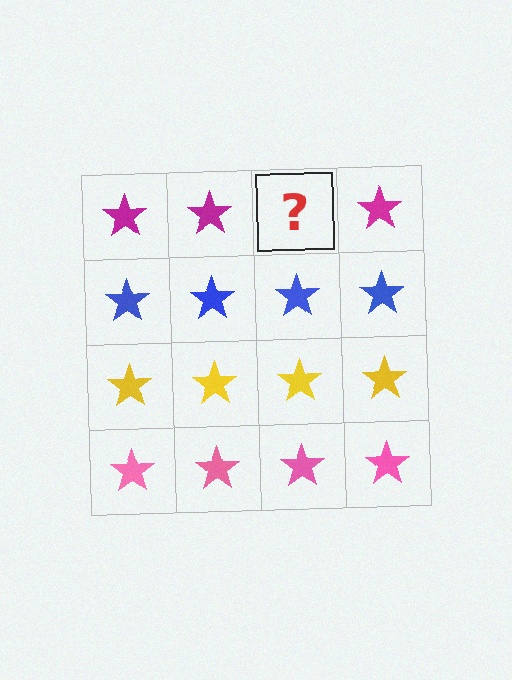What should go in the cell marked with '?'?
The missing cell should contain a magenta star.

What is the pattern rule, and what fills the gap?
The rule is that each row has a consistent color. The gap should be filled with a magenta star.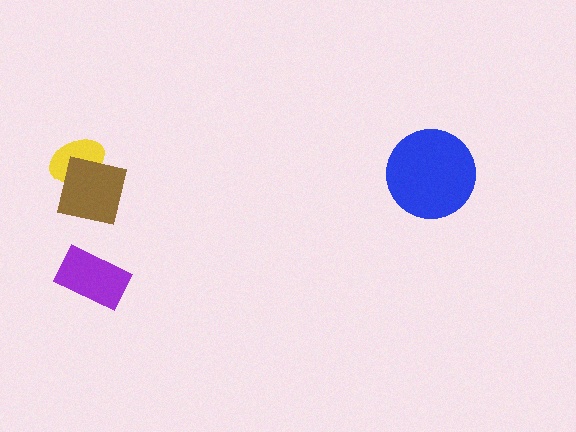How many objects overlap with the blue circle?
0 objects overlap with the blue circle.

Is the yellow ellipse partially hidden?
Yes, it is partially covered by another shape.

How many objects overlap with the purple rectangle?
0 objects overlap with the purple rectangle.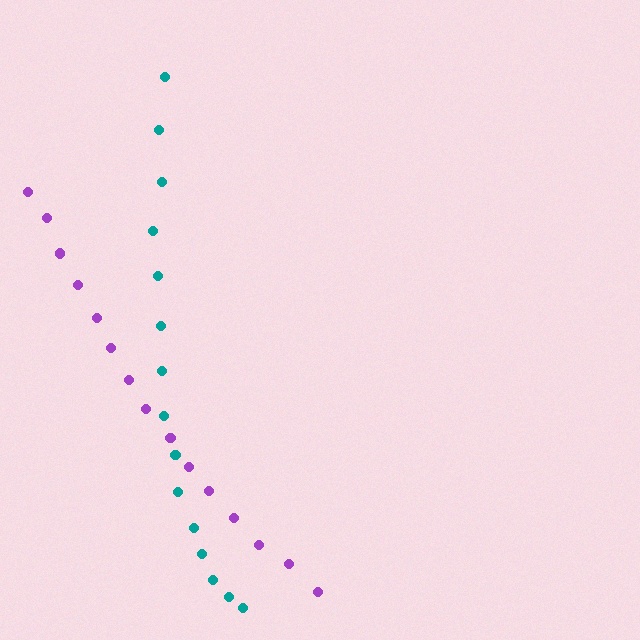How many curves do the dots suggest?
There are 2 distinct paths.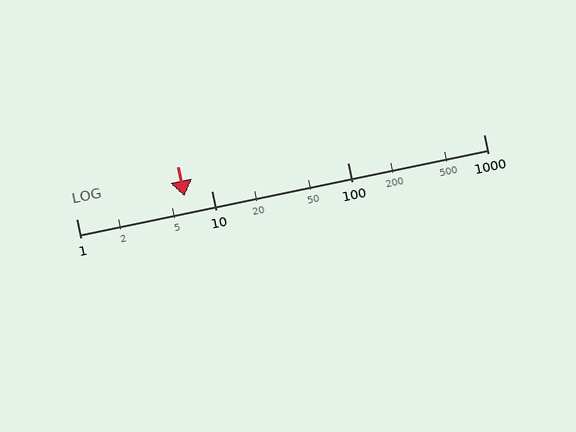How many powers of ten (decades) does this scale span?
The scale spans 3 decades, from 1 to 1000.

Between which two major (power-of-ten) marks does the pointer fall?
The pointer is between 1 and 10.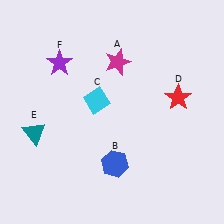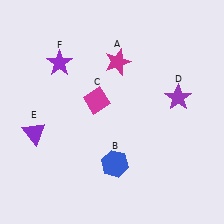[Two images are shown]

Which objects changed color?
C changed from cyan to magenta. D changed from red to purple. E changed from teal to purple.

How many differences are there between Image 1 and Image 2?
There are 3 differences between the two images.